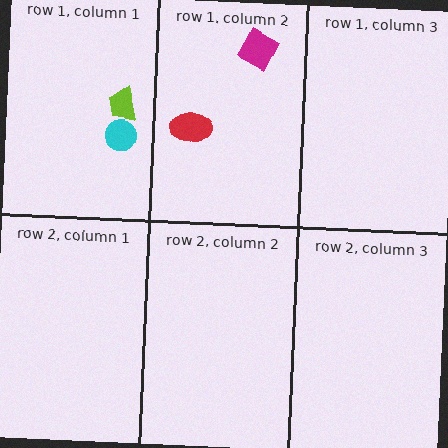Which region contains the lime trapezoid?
The row 1, column 1 region.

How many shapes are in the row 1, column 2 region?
2.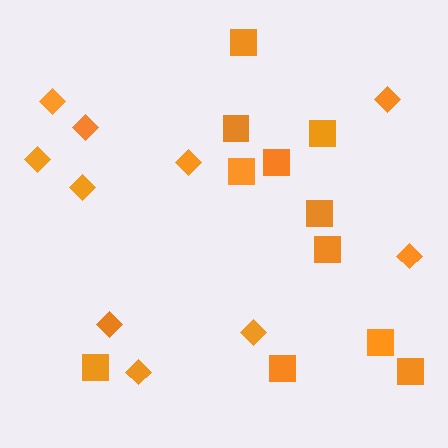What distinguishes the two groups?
There are 2 groups: one group of squares (11) and one group of diamonds (10).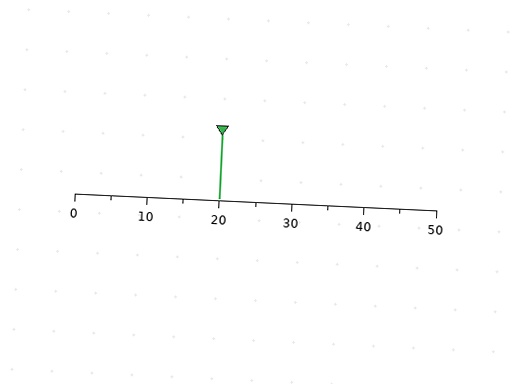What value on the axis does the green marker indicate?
The marker indicates approximately 20.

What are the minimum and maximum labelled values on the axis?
The axis runs from 0 to 50.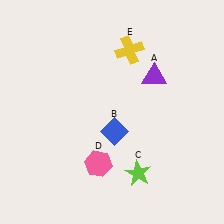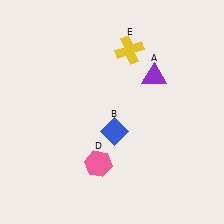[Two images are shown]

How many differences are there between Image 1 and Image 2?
There is 1 difference between the two images.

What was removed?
The lime star (C) was removed in Image 2.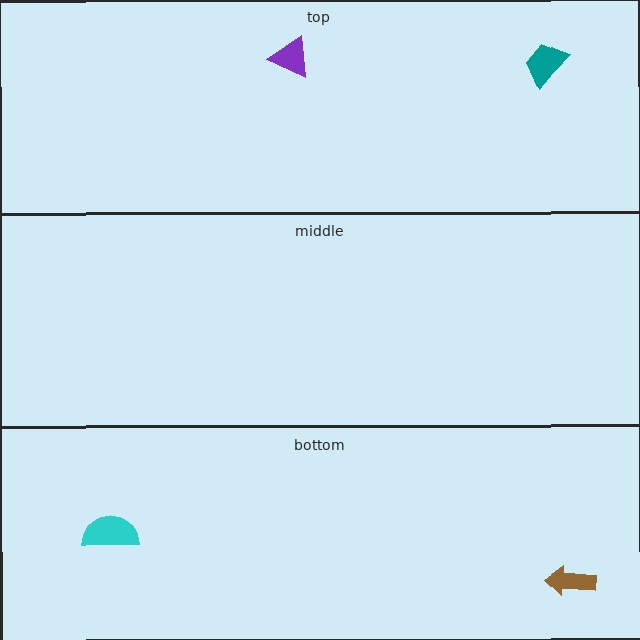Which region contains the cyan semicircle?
The bottom region.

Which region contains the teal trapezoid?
The top region.